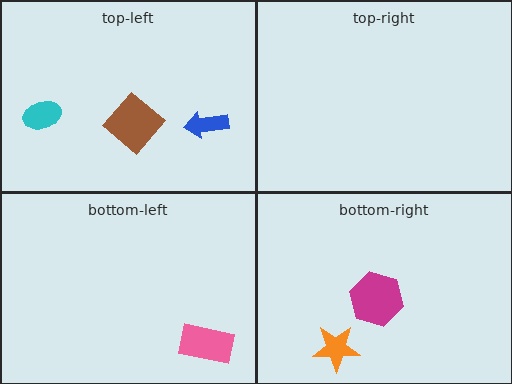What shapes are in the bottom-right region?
The orange star, the magenta hexagon.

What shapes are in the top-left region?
The blue arrow, the cyan ellipse, the brown diamond.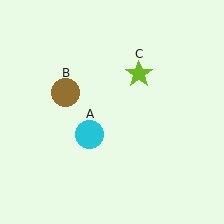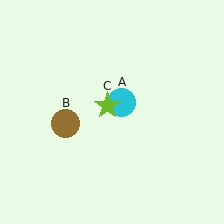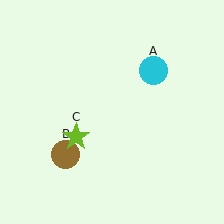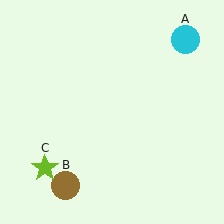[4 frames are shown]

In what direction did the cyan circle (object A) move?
The cyan circle (object A) moved up and to the right.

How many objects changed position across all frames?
3 objects changed position: cyan circle (object A), brown circle (object B), lime star (object C).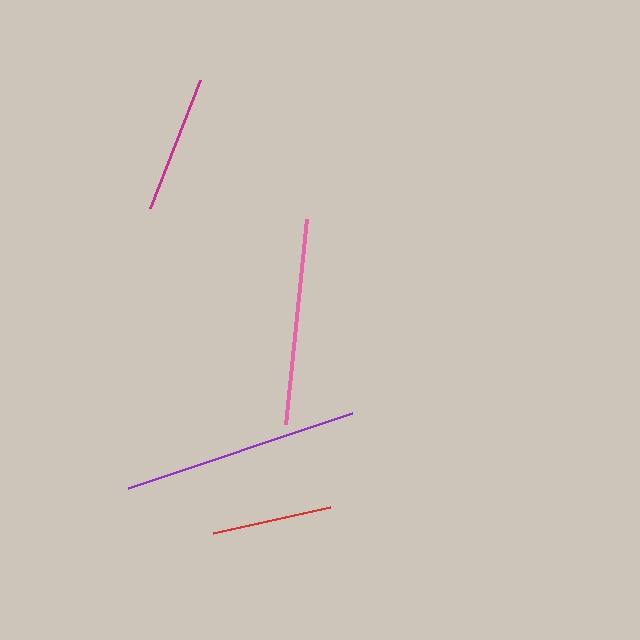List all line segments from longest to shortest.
From longest to shortest: purple, pink, magenta, red.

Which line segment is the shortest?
The red line is the shortest at approximately 119 pixels.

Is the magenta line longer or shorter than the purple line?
The purple line is longer than the magenta line.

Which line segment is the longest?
The purple line is the longest at approximately 237 pixels.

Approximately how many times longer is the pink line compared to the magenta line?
The pink line is approximately 1.5 times the length of the magenta line.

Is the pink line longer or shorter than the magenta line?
The pink line is longer than the magenta line.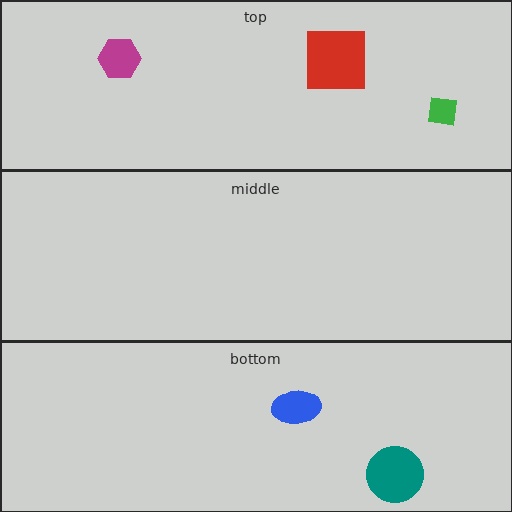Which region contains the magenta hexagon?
The top region.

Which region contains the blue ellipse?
The bottom region.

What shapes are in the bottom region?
The blue ellipse, the teal circle.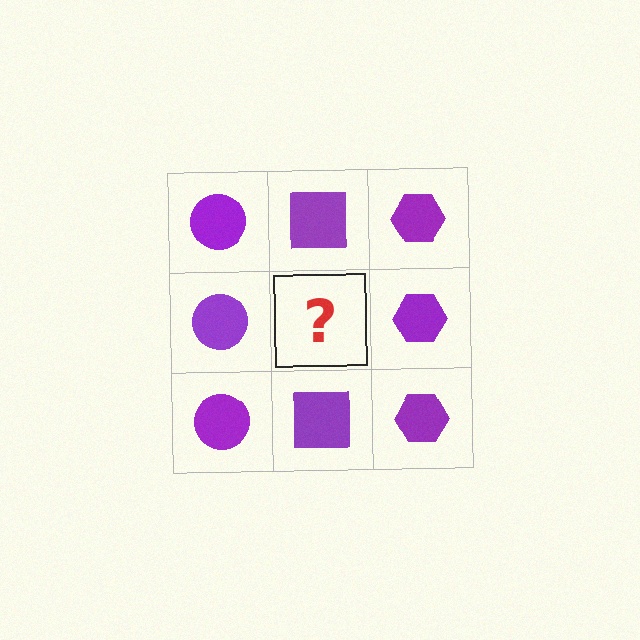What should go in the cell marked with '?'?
The missing cell should contain a purple square.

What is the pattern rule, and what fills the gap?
The rule is that each column has a consistent shape. The gap should be filled with a purple square.